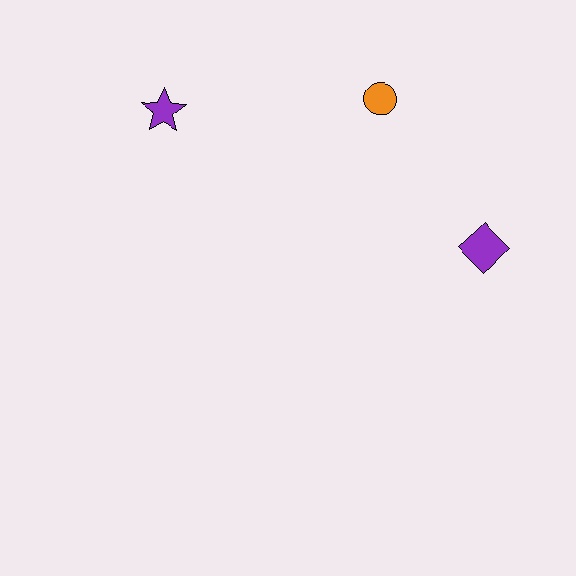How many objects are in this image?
There are 3 objects.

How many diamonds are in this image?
There is 1 diamond.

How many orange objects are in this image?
There is 1 orange object.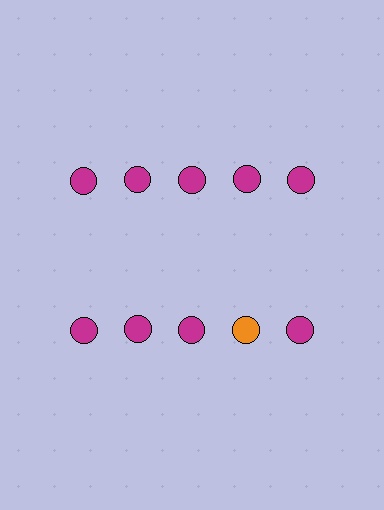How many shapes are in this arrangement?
There are 10 shapes arranged in a grid pattern.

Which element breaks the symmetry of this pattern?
The orange circle in the second row, second from right column breaks the symmetry. All other shapes are magenta circles.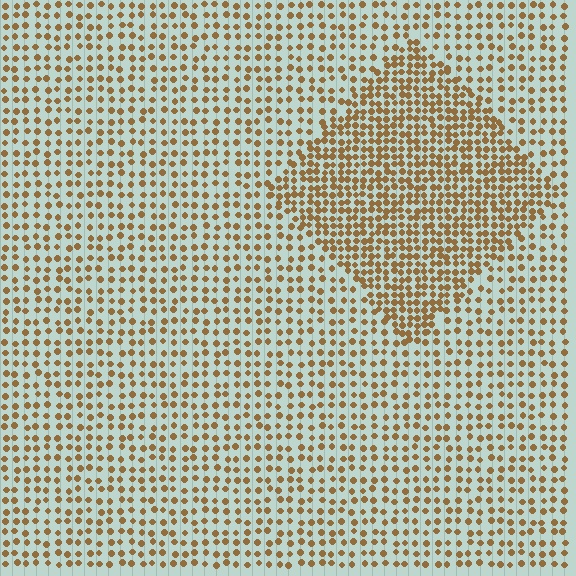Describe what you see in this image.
The image contains small brown elements arranged at two different densities. A diamond-shaped region is visible where the elements are more densely packed than the surrounding area.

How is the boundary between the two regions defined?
The boundary is defined by a change in element density (approximately 1.9x ratio). All elements are the same color, size, and shape.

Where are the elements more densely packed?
The elements are more densely packed inside the diamond boundary.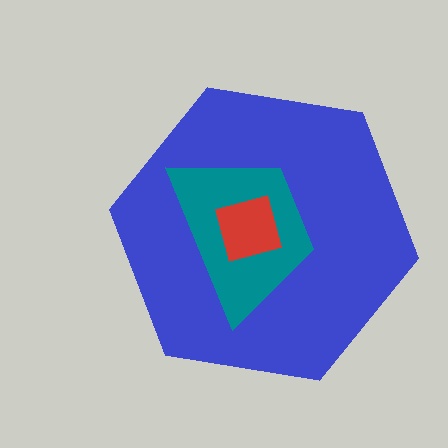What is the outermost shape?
The blue hexagon.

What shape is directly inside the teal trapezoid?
The red diamond.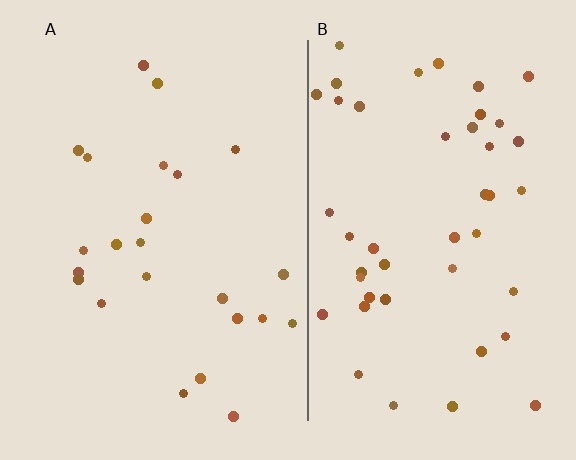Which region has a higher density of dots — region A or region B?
B (the right).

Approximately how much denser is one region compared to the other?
Approximately 1.9× — region B over region A.